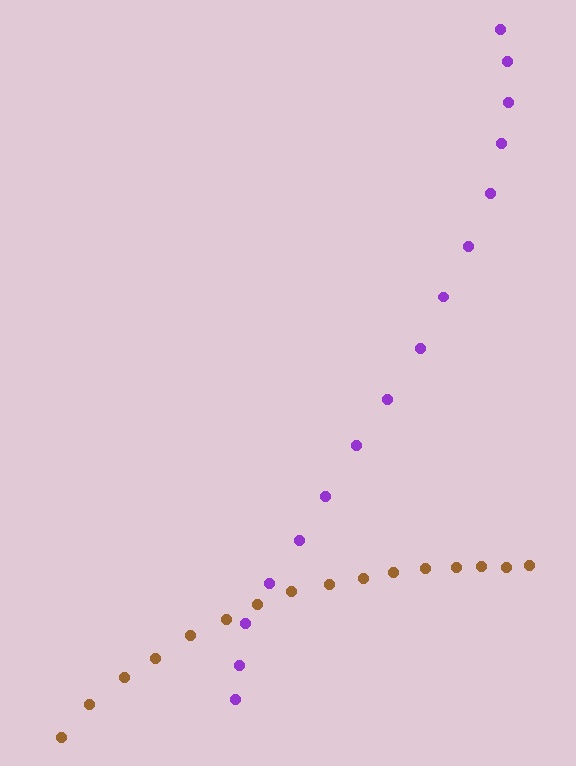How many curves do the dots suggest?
There are 2 distinct paths.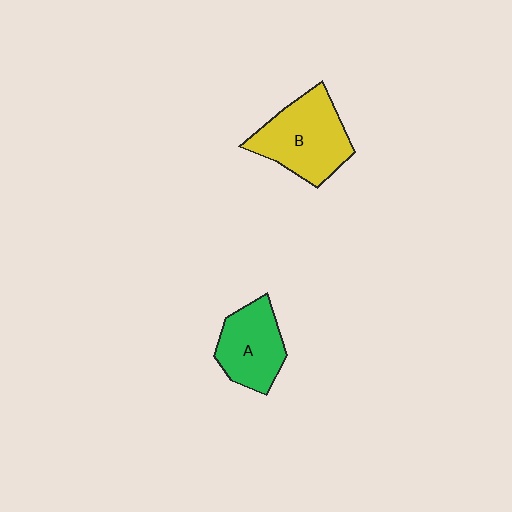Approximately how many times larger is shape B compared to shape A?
Approximately 1.3 times.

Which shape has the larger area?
Shape B (yellow).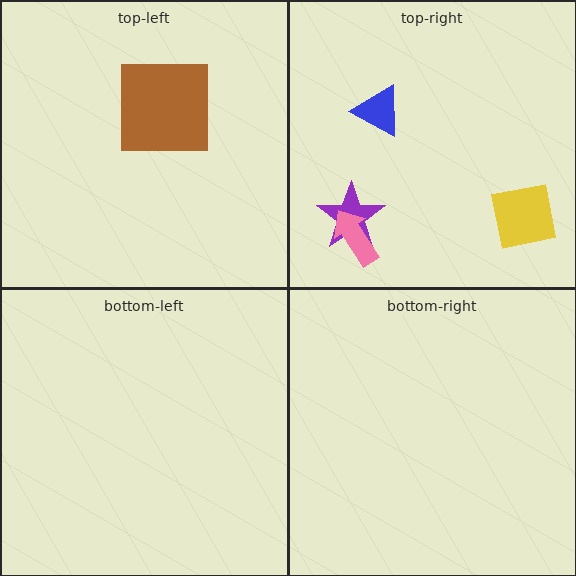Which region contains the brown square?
The top-left region.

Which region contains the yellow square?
The top-right region.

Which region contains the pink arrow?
The top-right region.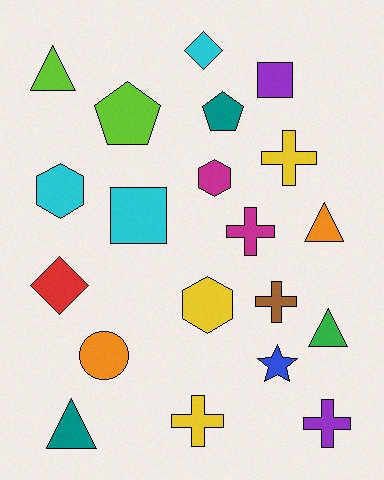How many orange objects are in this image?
There are 2 orange objects.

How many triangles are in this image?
There are 4 triangles.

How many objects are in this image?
There are 20 objects.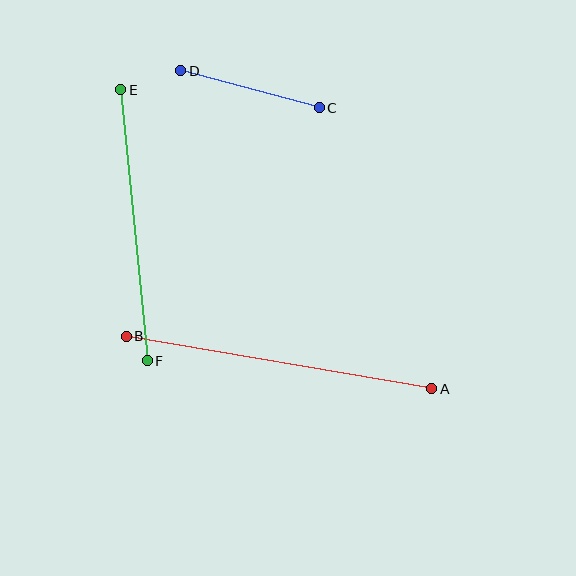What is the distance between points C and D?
The distance is approximately 143 pixels.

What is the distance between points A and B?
The distance is approximately 310 pixels.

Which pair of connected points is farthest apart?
Points A and B are farthest apart.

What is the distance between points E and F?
The distance is approximately 273 pixels.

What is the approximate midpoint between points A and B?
The midpoint is at approximately (279, 362) pixels.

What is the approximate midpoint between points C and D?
The midpoint is at approximately (250, 89) pixels.